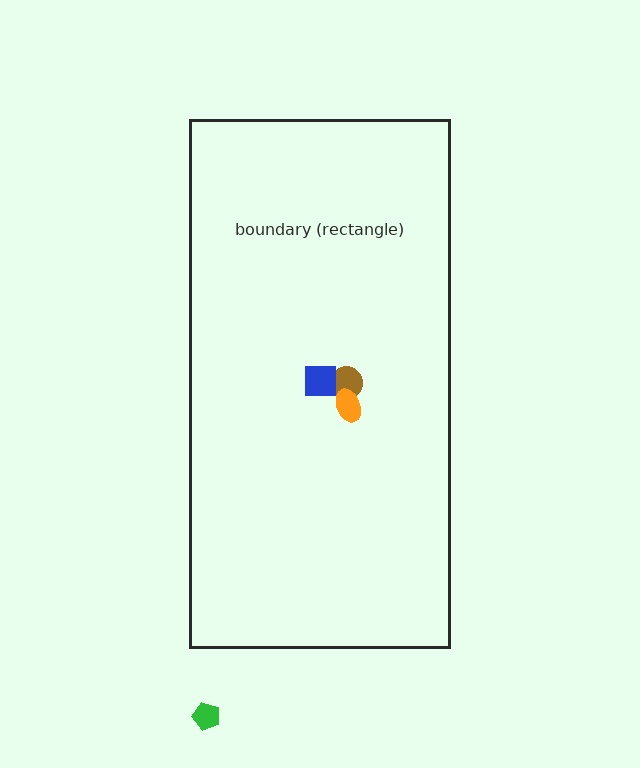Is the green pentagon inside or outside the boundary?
Outside.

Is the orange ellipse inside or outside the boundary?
Inside.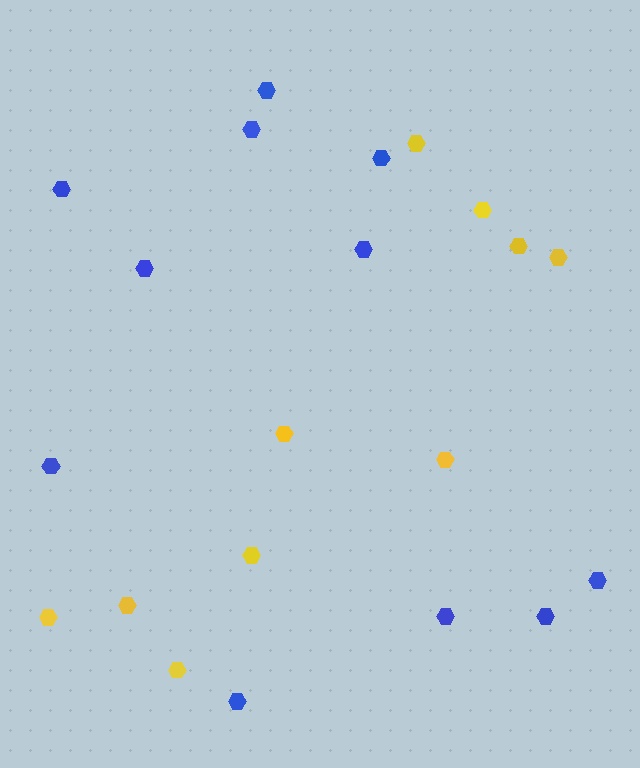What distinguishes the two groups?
There are 2 groups: one group of yellow hexagons (10) and one group of blue hexagons (11).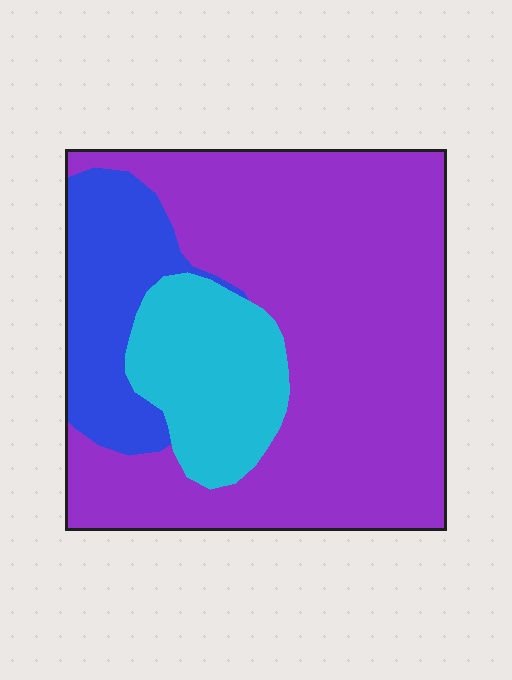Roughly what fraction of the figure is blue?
Blue covers around 15% of the figure.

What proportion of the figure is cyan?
Cyan takes up about one sixth (1/6) of the figure.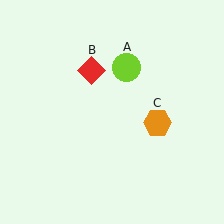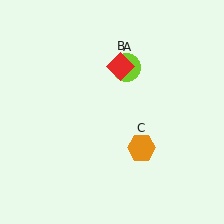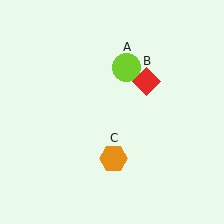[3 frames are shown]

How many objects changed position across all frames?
2 objects changed position: red diamond (object B), orange hexagon (object C).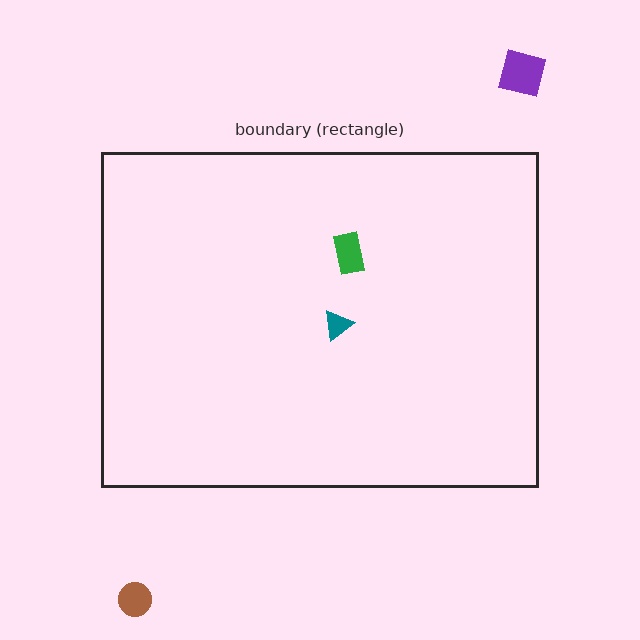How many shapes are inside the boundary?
2 inside, 2 outside.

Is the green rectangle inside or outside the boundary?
Inside.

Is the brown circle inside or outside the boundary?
Outside.